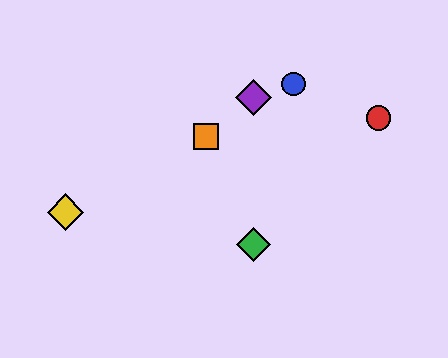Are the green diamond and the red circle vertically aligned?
No, the green diamond is at x≈253 and the red circle is at x≈378.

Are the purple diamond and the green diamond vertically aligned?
Yes, both are at x≈253.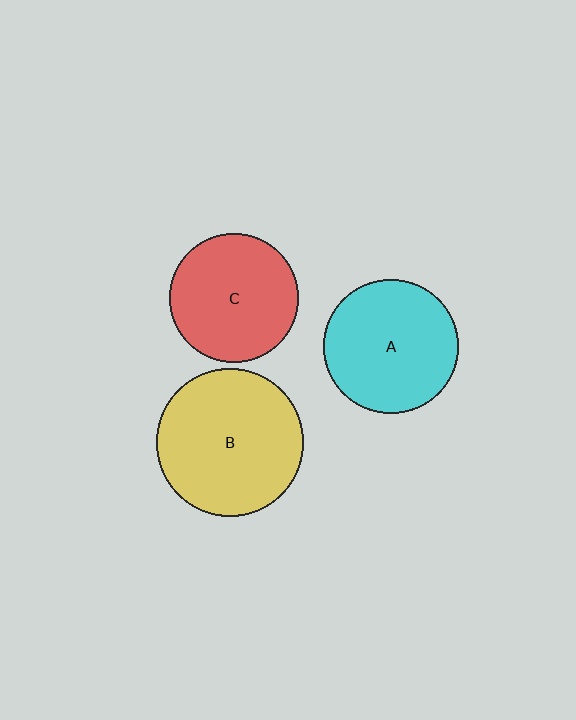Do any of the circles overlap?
No, none of the circles overlap.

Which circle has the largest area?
Circle B (yellow).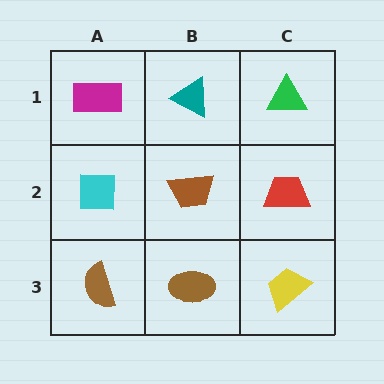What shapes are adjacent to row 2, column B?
A teal triangle (row 1, column B), a brown ellipse (row 3, column B), a cyan square (row 2, column A), a red trapezoid (row 2, column C).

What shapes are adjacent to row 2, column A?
A magenta rectangle (row 1, column A), a brown semicircle (row 3, column A), a brown trapezoid (row 2, column B).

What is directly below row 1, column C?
A red trapezoid.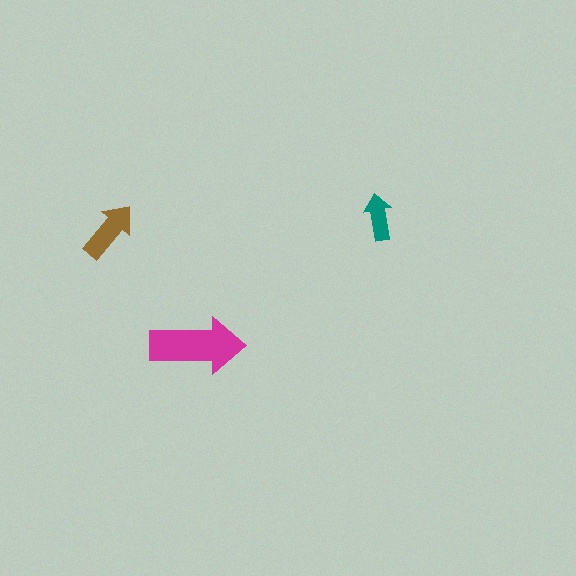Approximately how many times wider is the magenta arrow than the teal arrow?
About 2 times wider.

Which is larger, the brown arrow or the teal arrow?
The brown one.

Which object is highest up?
The teal arrow is topmost.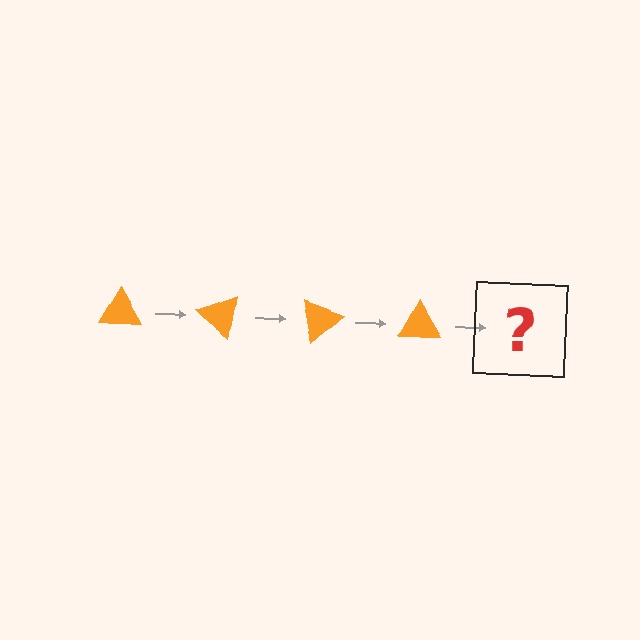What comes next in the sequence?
The next element should be an orange triangle rotated 160 degrees.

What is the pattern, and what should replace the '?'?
The pattern is that the triangle rotates 40 degrees each step. The '?' should be an orange triangle rotated 160 degrees.